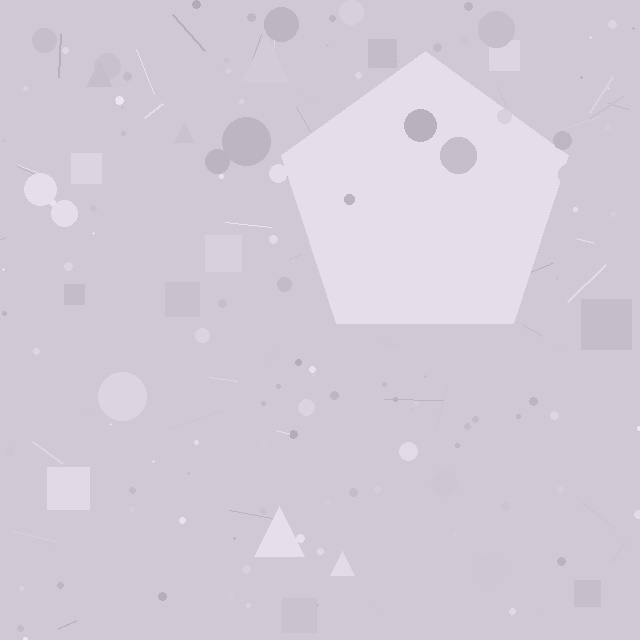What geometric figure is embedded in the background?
A pentagon is embedded in the background.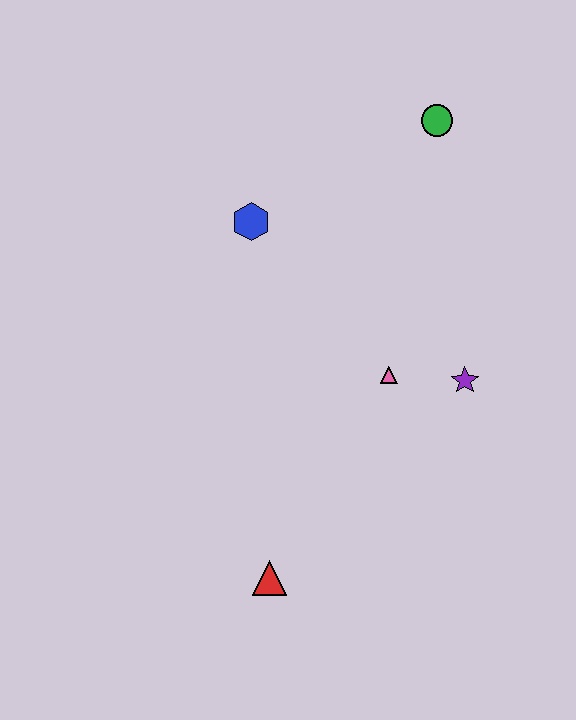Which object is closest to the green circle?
The blue hexagon is closest to the green circle.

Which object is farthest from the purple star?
The red triangle is farthest from the purple star.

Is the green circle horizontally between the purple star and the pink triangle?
Yes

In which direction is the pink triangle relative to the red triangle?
The pink triangle is above the red triangle.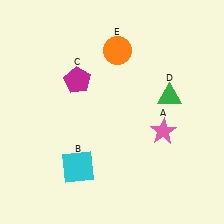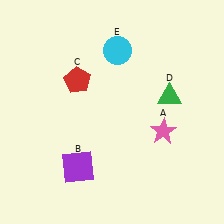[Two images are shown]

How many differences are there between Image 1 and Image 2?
There are 3 differences between the two images.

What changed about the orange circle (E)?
In Image 1, E is orange. In Image 2, it changed to cyan.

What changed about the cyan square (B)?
In Image 1, B is cyan. In Image 2, it changed to purple.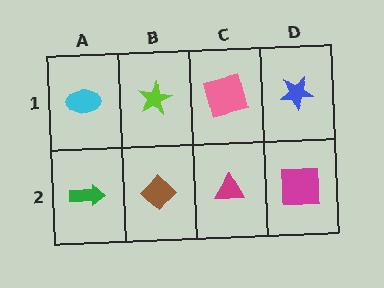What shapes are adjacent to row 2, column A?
A cyan ellipse (row 1, column A), a brown diamond (row 2, column B).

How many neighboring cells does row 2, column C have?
3.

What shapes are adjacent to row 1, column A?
A green arrow (row 2, column A), a lime star (row 1, column B).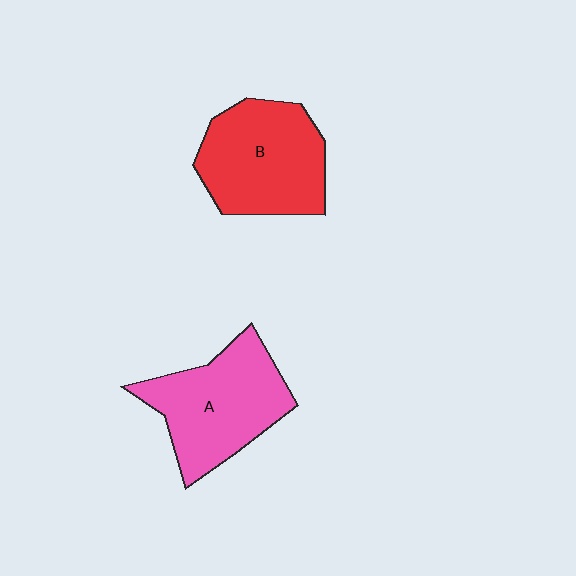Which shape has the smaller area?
Shape A (pink).